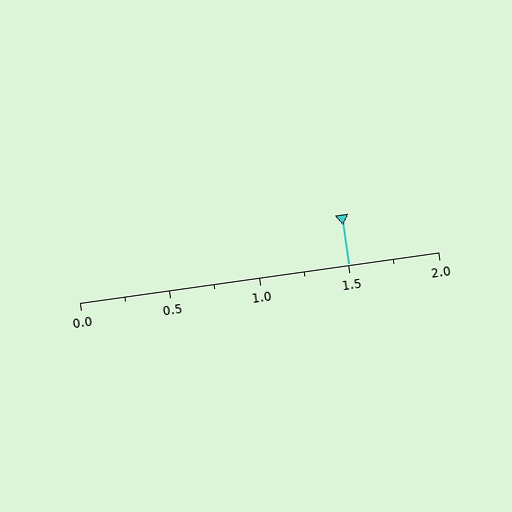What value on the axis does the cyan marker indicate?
The marker indicates approximately 1.5.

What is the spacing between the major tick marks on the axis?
The major ticks are spaced 0.5 apart.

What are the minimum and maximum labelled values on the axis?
The axis runs from 0.0 to 2.0.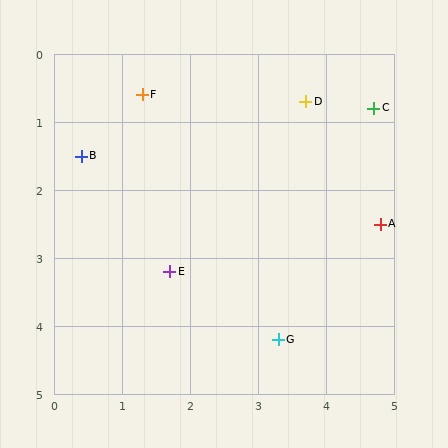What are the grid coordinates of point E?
Point E is at approximately (1.7, 3.2).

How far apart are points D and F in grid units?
Points D and F are about 2.4 grid units apart.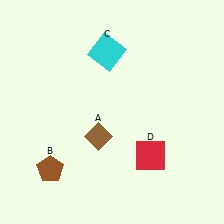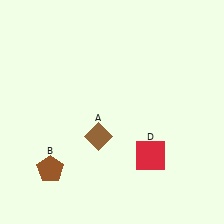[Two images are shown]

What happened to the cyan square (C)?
The cyan square (C) was removed in Image 2. It was in the top-left area of Image 1.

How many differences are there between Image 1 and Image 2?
There is 1 difference between the two images.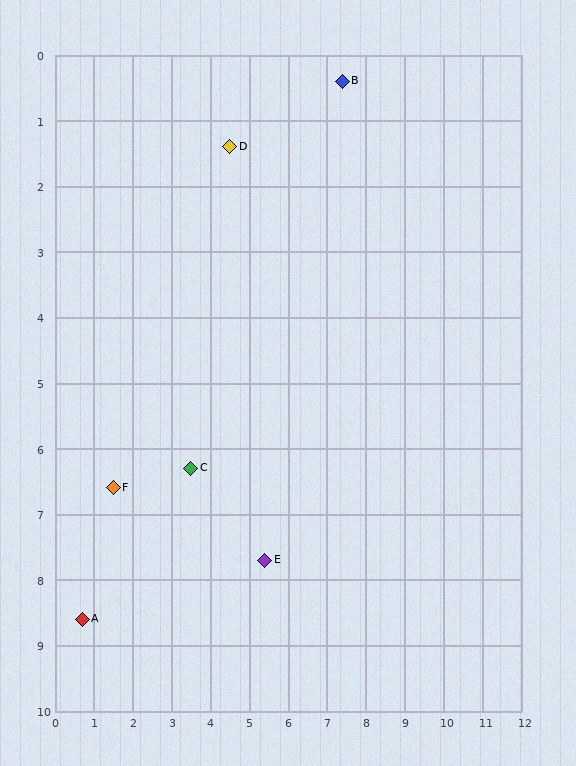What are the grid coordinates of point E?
Point E is at approximately (5.4, 7.7).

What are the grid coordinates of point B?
Point B is at approximately (7.4, 0.4).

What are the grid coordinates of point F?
Point F is at approximately (1.5, 6.6).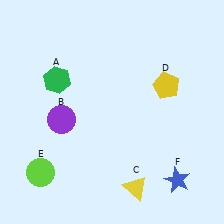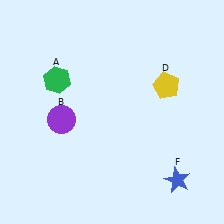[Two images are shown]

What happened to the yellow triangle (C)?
The yellow triangle (C) was removed in Image 2. It was in the bottom-right area of Image 1.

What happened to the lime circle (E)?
The lime circle (E) was removed in Image 2. It was in the bottom-left area of Image 1.